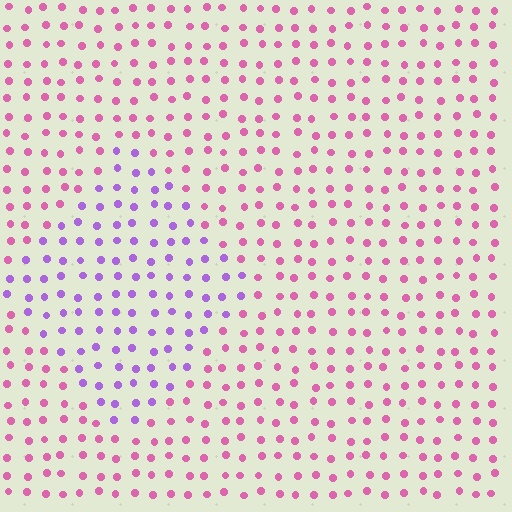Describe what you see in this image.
The image is filled with small pink elements in a uniform arrangement. A diamond-shaped region is visible where the elements are tinted to a slightly different hue, forming a subtle color boundary.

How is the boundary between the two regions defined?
The boundary is defined purely by a slight shift in hue (about 49 degrees). Spacing, size, and orientation are identical on both sides.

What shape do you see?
I see a diamond.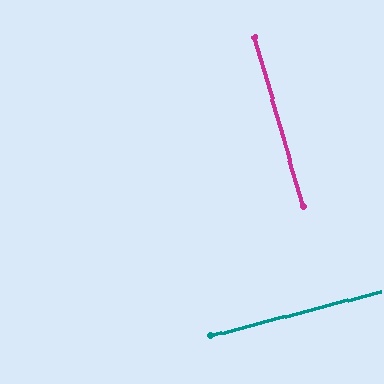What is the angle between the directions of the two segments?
Approximately 88 degrees.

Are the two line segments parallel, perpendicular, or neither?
Perpendicular — they meet at approximately 88°.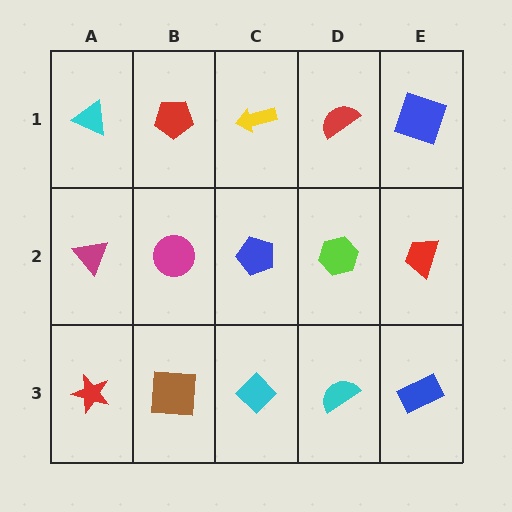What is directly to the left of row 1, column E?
A red semicircle.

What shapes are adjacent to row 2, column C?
A yellow arrow (row 1, column C), a cyan diamond (row 3, column C), a magenta circle (row 2, column B), a lime hexagon (row 2, column D).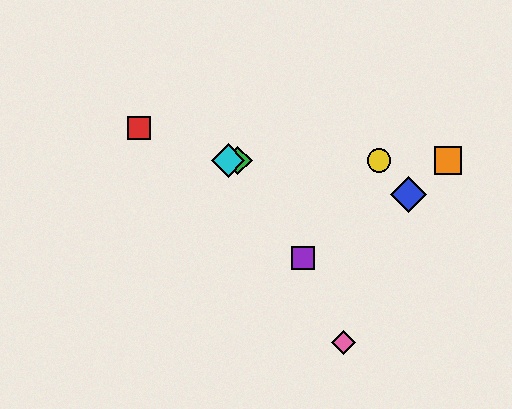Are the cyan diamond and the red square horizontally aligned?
No, the cyan diamond is at y≈161 and the red square is at y≈128.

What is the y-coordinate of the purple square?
The purple square is at y≈258.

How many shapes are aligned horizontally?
4 shapes (the green diamond, the yellow circle, the orange square, the cyan diamond) are aligned horizontally.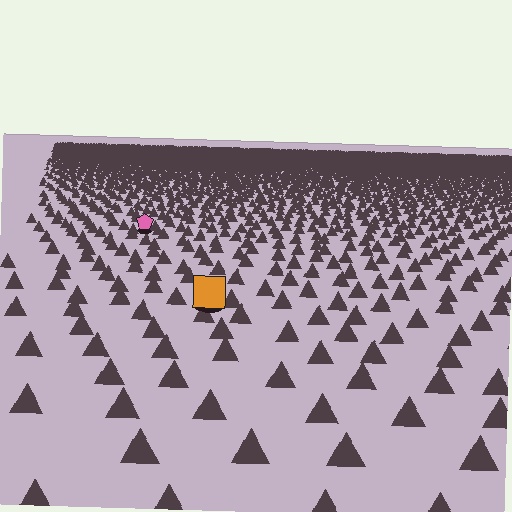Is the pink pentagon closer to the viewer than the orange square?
No. The orange square is closer — you can tell from the texture gradient: the ground texture is coarser near it.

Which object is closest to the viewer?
The orange square is closest. The texture marks near it are larger and more spread out.